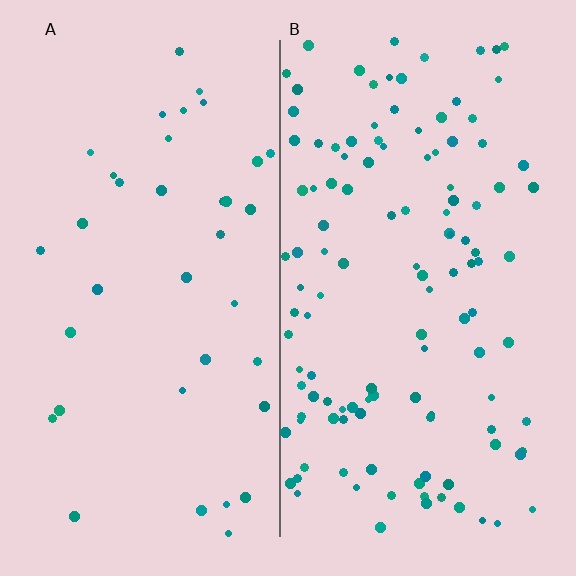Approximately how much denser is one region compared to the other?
Approximately 3.3× — region B over region A.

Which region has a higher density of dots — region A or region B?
B (the right).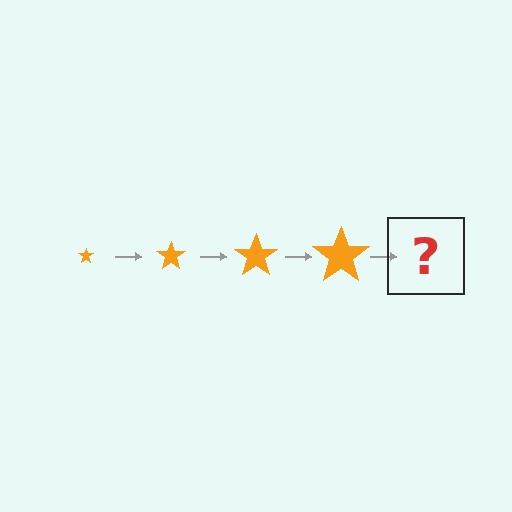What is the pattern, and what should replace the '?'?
The pattern is that the star gets progressively larger each step. The '?' should be an orange star, larger than the previous one.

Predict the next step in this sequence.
The next step is an orange star, larger than the previous one.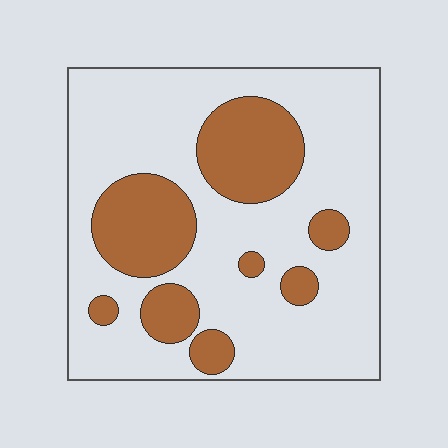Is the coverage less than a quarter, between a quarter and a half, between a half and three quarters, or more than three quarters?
Between a quarter and a half.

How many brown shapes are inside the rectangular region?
8.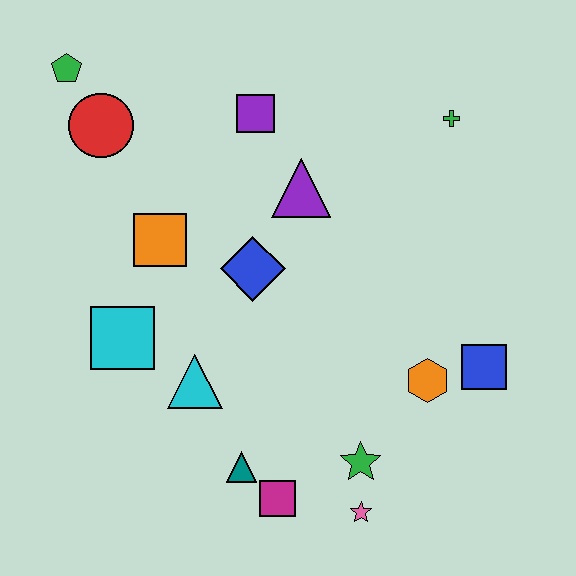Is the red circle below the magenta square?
No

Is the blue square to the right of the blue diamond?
Yes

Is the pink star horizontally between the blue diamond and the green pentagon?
No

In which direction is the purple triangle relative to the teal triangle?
The purple triangle is above the teal triangle.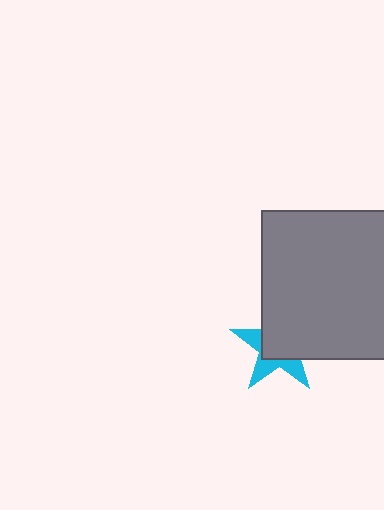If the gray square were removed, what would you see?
You would see the complete cyan star.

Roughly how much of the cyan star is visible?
A small part of it is visible (roughly 40%).